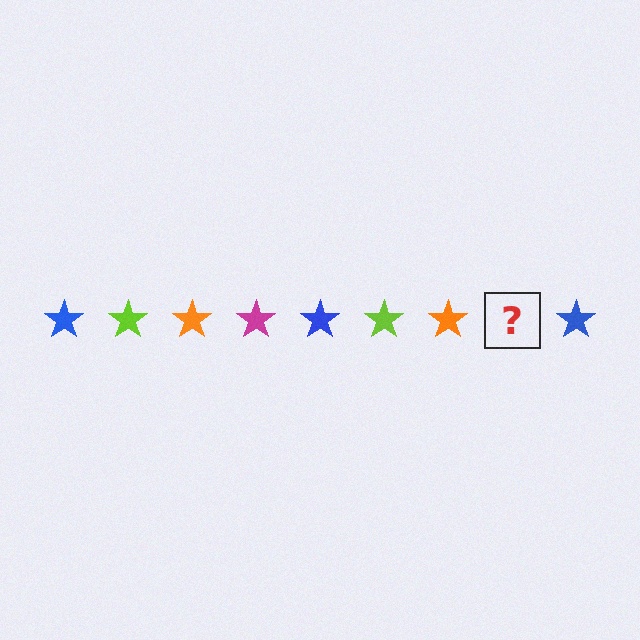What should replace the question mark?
The question mark should be replaced with a magenta star.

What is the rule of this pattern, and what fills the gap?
The rule is that the pattern cycles through blue, lime, orange, magenta stars. The gap should be filled with a magenta star.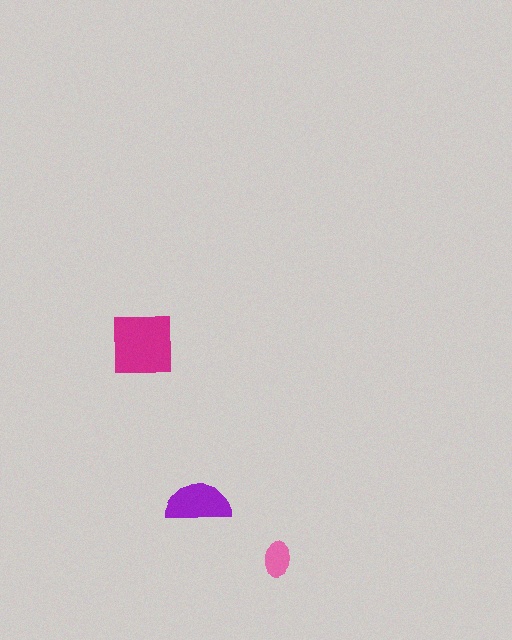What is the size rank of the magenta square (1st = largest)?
1st.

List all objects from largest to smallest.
The magenta square, the purple semicircle, the pink ellipse.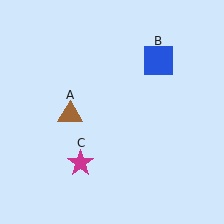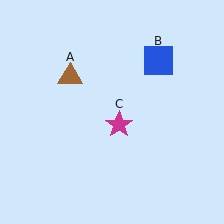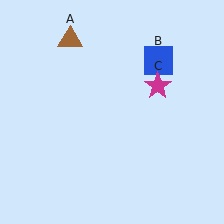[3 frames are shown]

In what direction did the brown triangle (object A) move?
The brown triangle (object A) moved up.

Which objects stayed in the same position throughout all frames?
Blue square (object B) remained stationary.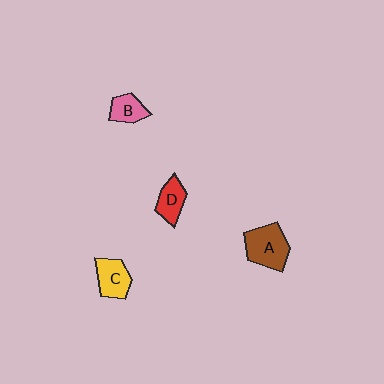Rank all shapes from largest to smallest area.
From largest to smallest: A (brown), C (yellow), D (red), B (pink).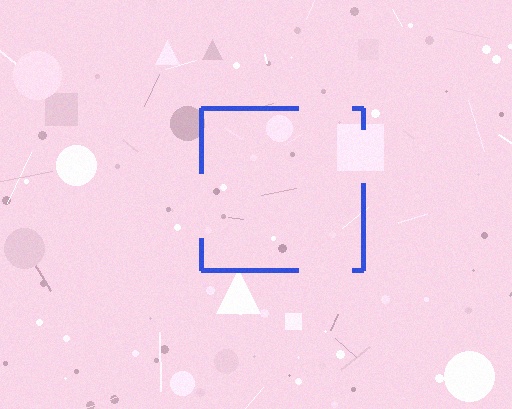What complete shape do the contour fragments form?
The contour fragments form a square.